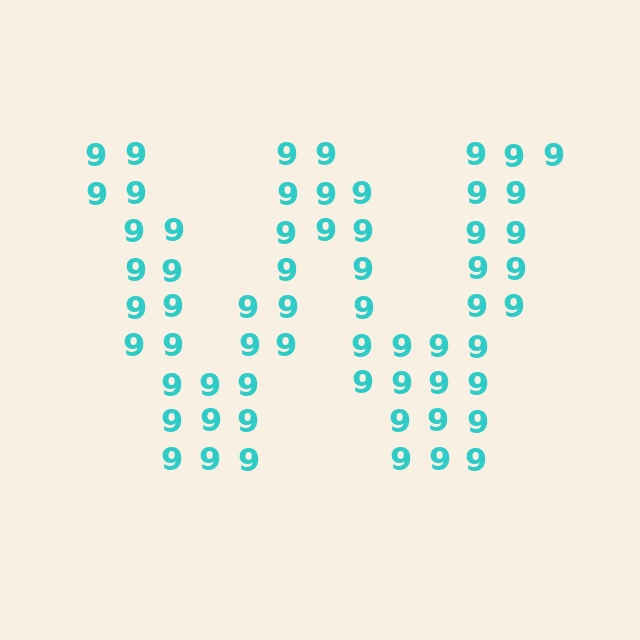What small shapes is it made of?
It is made of small digit 9's.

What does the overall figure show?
The overall figure shows the letter W.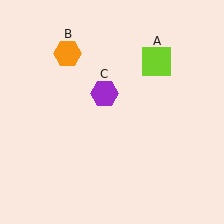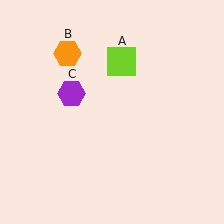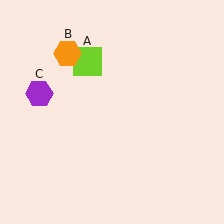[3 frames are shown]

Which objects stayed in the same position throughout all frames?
Orange hexagon (object B) remained stationary.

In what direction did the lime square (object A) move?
The lime square (object A) moved left.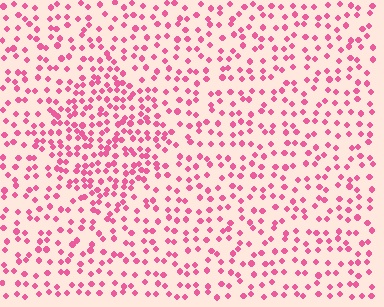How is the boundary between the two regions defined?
The boundary is defined by a change in element density (approximately 1.8x ratio). All elements are the same color, size, and shape.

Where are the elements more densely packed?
The elements are more densely packed inside the diamond boundary.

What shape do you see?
I see a diamond.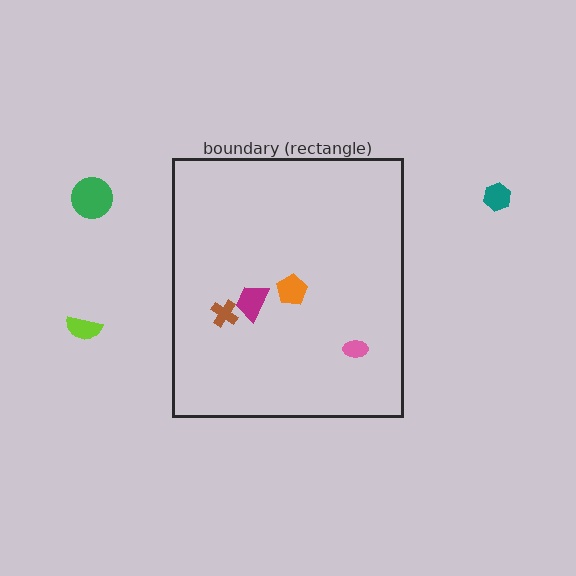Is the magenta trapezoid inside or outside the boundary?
Inside.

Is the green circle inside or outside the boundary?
Outside.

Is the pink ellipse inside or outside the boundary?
Inside.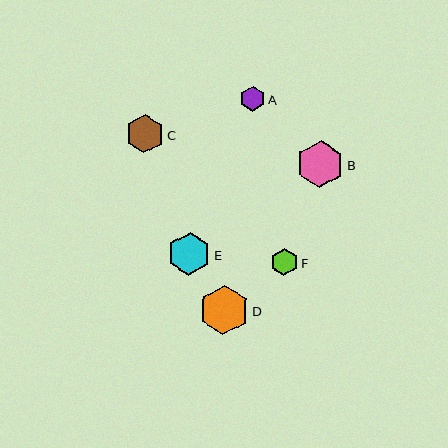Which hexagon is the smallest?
Hexagon A is the smallest with a size of approximately 25 pixels.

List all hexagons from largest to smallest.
From largest to smallest: D, B, E, C, F, A.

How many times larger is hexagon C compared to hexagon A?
Hexagon C is approximately 1.5 times the size of hexagon A.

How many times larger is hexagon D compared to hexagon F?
Hexagon D is approximately 1.8 times the size of hexagon F.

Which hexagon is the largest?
Hexagon D is the largest with a size of approximately 49 pixels.